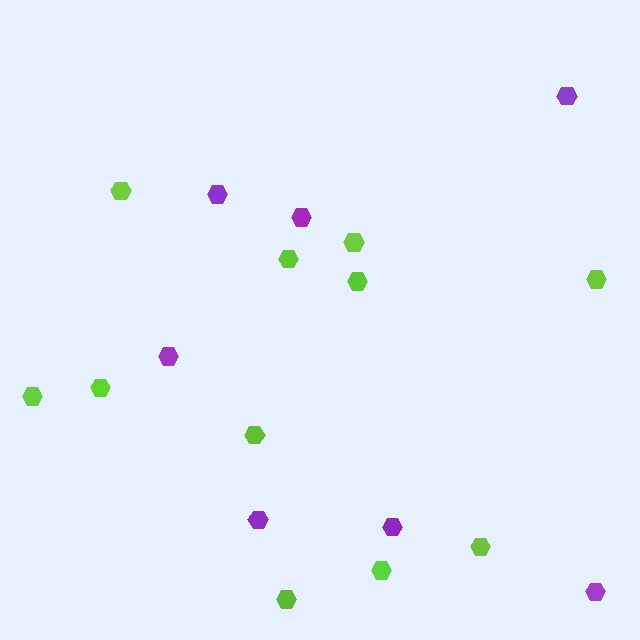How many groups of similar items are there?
There are 2 groups: one group of lime hexagons (11) and one group of purple hexagons (7).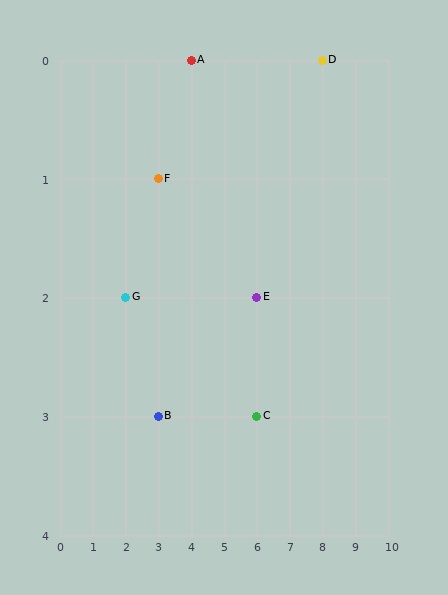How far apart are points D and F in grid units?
Points D and F are 5 columns and 1 row apart (about 5.1 grid units diagonally).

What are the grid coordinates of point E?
Point E is at grid coordinates (6, 2).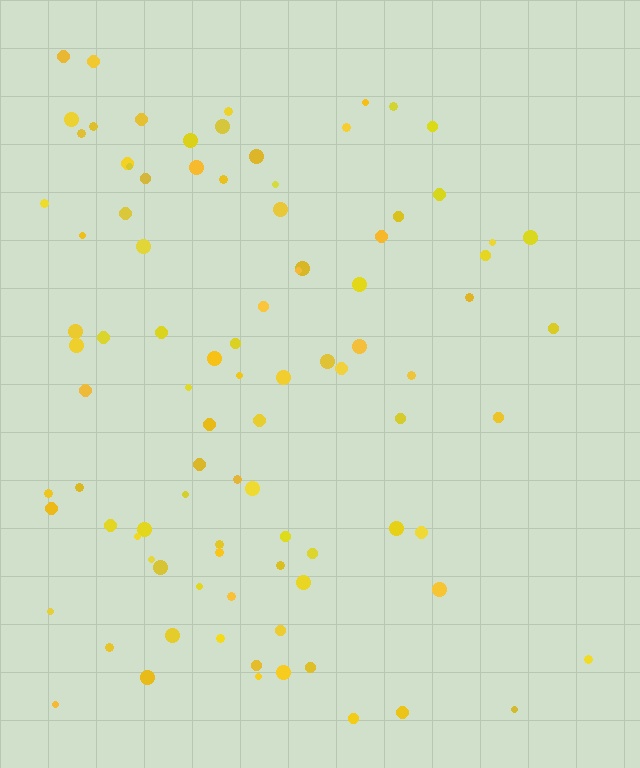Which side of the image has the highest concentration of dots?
The left.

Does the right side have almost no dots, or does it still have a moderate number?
Still a moderate number, just noticeably fewer than the left.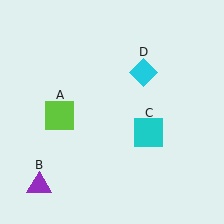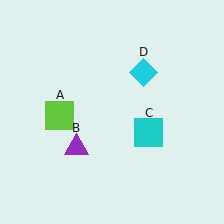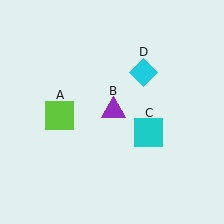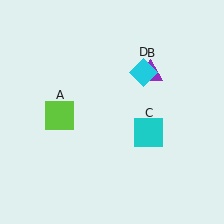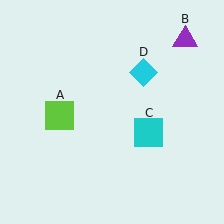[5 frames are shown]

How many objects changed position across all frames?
1 object changed position: purple triangle (object B).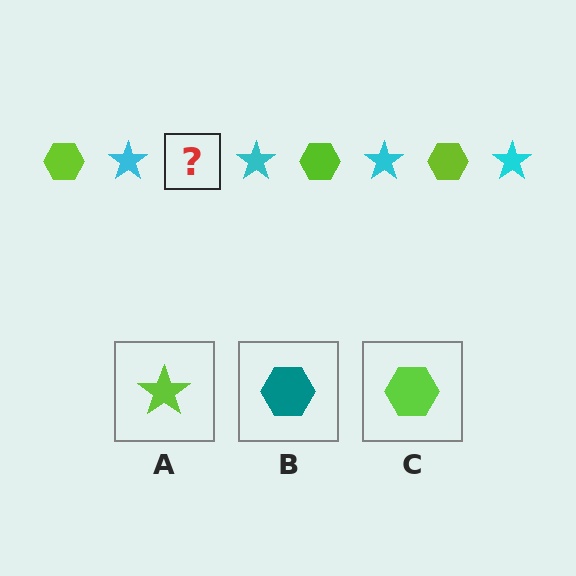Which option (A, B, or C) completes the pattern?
C.